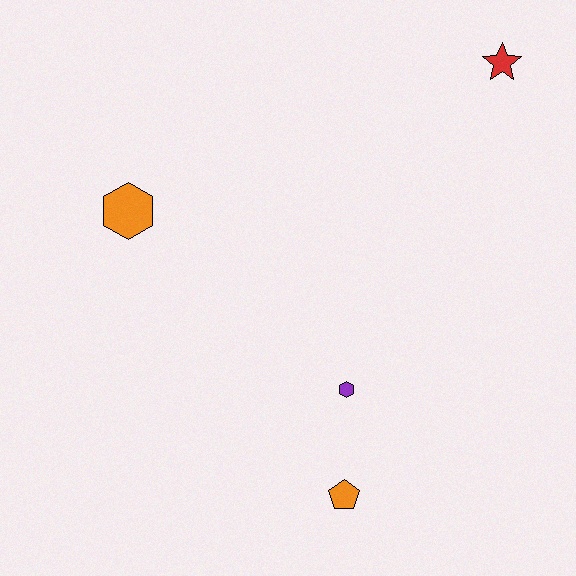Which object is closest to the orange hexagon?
The purple hexagon is closest to the orange hexagon.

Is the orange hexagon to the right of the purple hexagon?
No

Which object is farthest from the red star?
The orange pentagon is farthest from the red star.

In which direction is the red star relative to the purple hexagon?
The red star is above the purple hexagon.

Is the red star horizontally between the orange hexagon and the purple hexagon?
No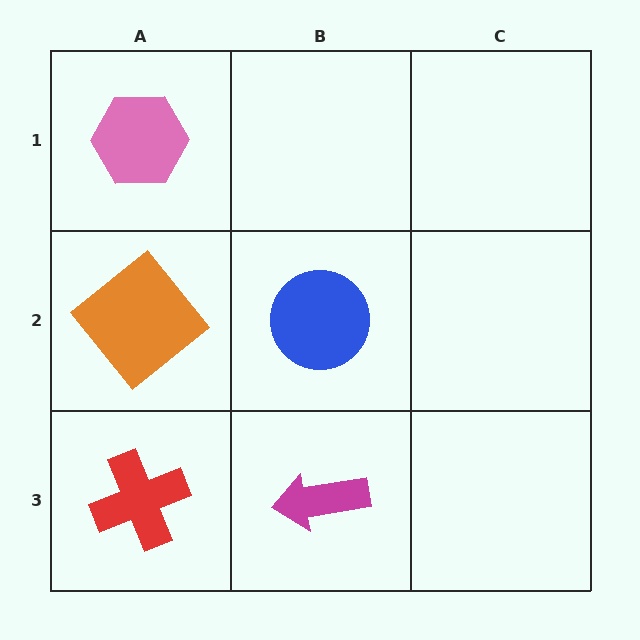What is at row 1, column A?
A pink hexagon.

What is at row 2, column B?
A blue circle.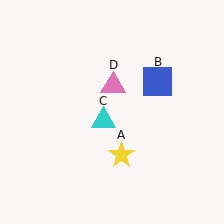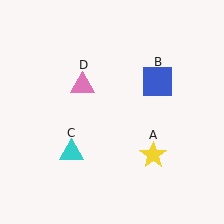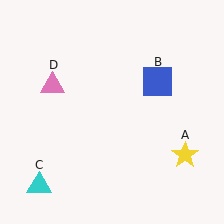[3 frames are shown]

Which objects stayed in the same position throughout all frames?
Blue square (object B) remained stationary.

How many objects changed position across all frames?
3 objects changed position: yellow star (object A), cyan triangle (object C), pink triangle (object D).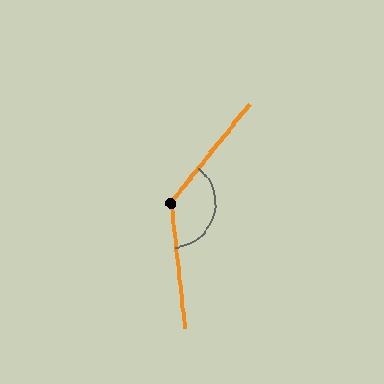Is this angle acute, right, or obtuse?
It is obtuse.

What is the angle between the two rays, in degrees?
Approximately 135 degrees.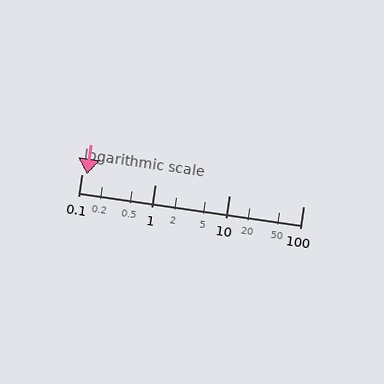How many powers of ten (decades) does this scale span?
The scale spans 3 decades, from 0.1 to 100.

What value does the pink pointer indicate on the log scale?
The pointer indicates approximately 0.12.